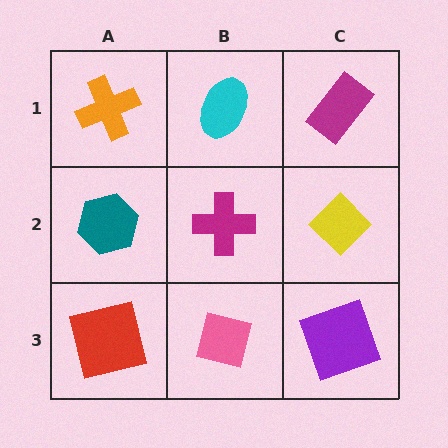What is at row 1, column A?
An orange cross.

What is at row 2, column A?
A teal hexagon.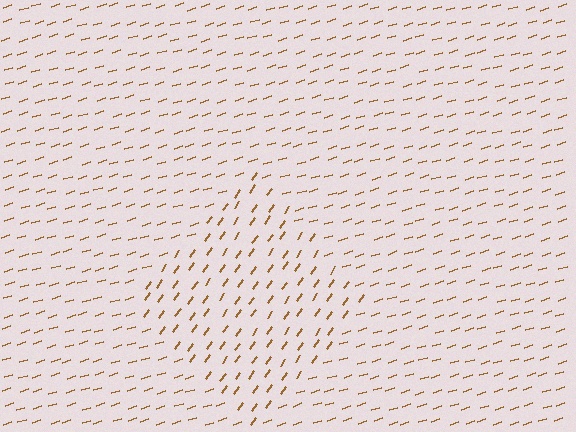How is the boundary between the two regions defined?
The boundary is defined purely by a change in line orientation (approximately 38 degrees difference). All lines are the same color and thickness.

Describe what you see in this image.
The image is filled with small brown line segments. A diamond region in the image has lines oriented differently from the surrounding lines, creating a visible texture boundary.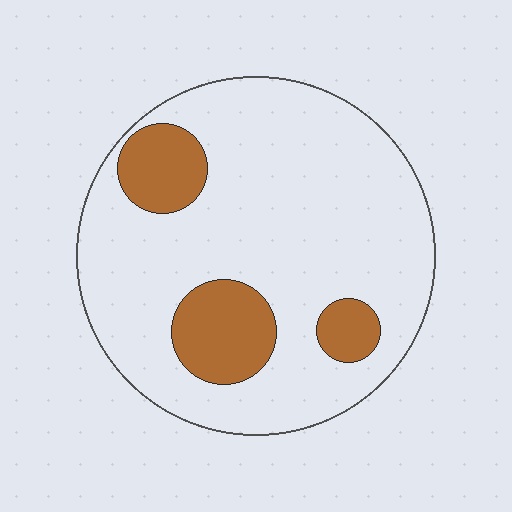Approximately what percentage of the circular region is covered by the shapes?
Approximately 20%.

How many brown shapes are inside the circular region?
3.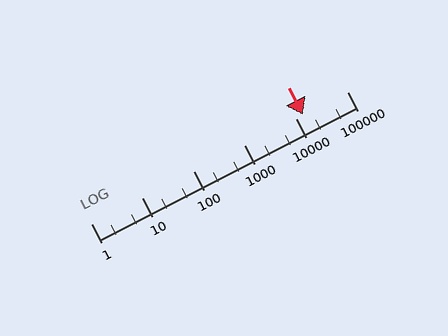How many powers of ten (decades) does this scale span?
The scale spans 5 decades, from 1 to 100000.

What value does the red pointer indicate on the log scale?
The pointer indicates approximately 14000.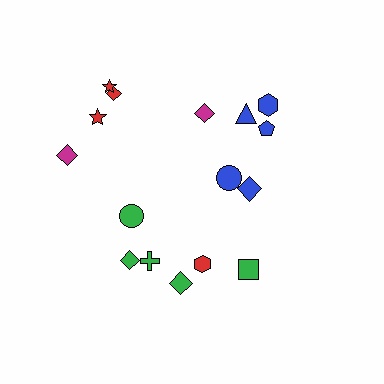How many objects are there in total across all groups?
There are 16 objects.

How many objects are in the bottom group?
There are 6 objects.